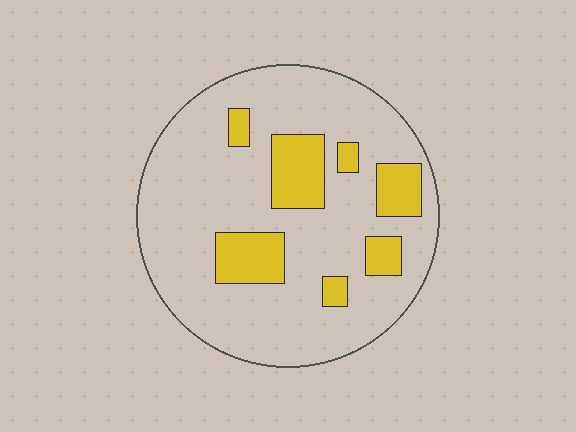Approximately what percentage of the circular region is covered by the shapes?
Approximately 20%.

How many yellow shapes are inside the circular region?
7.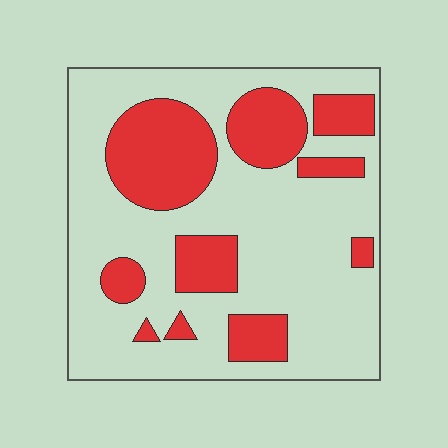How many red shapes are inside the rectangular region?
10.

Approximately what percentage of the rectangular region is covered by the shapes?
Approximately 30%.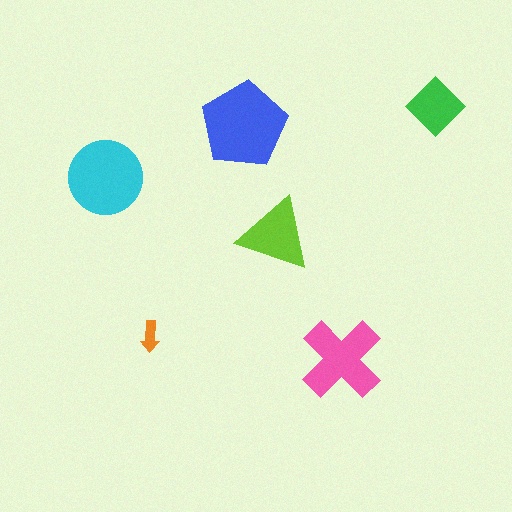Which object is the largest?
The blue pentagon.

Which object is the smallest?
The orange arrow.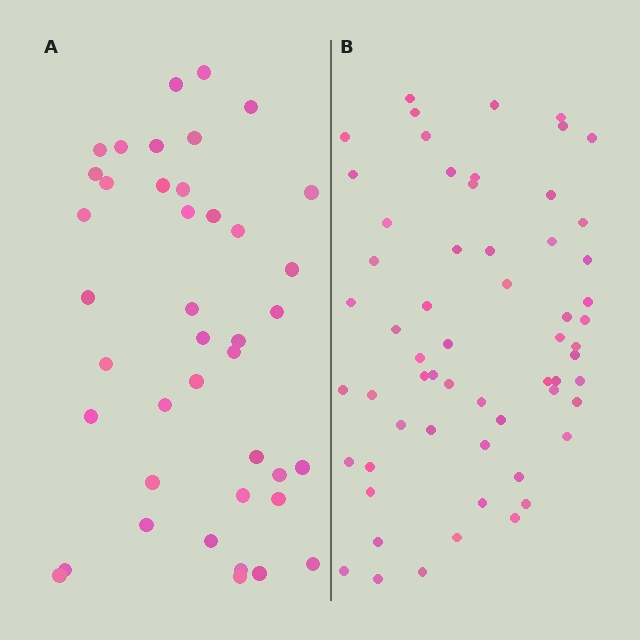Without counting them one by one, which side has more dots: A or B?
Region B (the right region) has more dots.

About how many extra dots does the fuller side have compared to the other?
Region B has approximately 20 more dots than region A.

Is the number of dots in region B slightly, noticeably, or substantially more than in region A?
Region B has substantially more. The ratio is roughly 1.5 to 1.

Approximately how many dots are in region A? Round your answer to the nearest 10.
About 40 dots. (The exact count is 41, which rounds to 40.)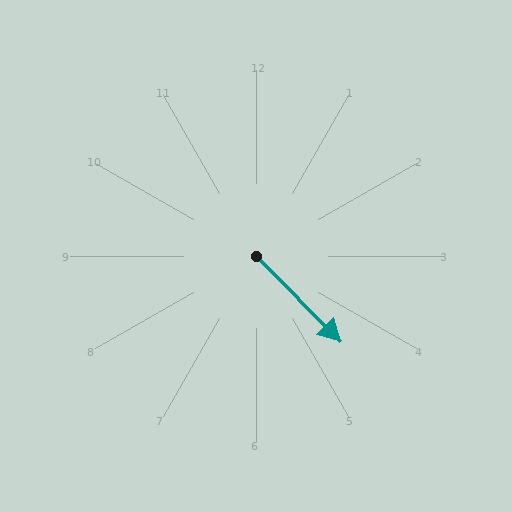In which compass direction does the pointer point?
Southeast.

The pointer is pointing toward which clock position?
Roughly 5 o'clock.